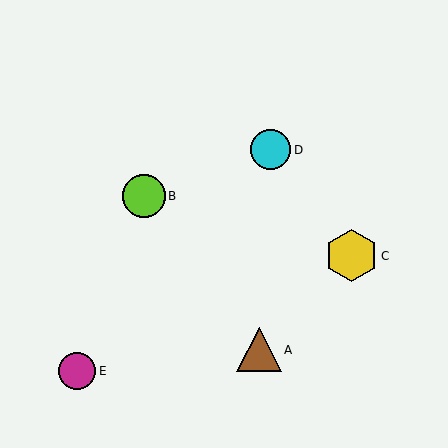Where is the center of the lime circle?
The center of the lime circle is at (144, 196).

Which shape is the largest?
The yellow hexagon (labeled C) is the largest.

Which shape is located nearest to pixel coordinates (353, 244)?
The yellow hexagon (labeled C) at (352, 256) is nearest to that location.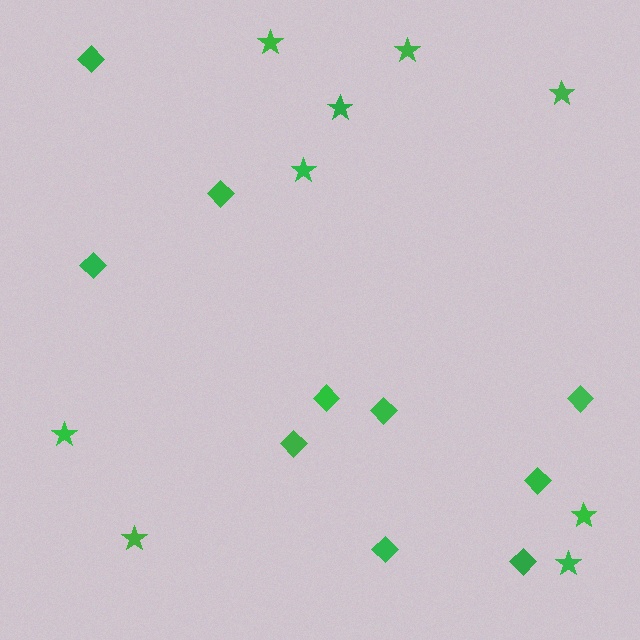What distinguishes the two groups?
There are 2 groups: one group of diamonds (10) and one group of stars (9).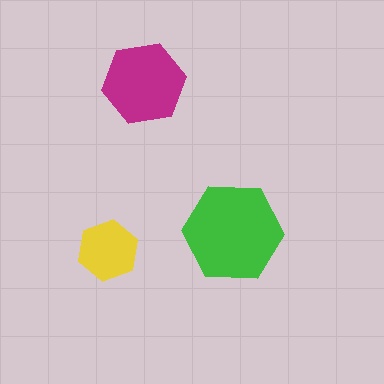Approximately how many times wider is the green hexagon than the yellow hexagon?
About 1.5 times wider.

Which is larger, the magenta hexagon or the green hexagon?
The green one.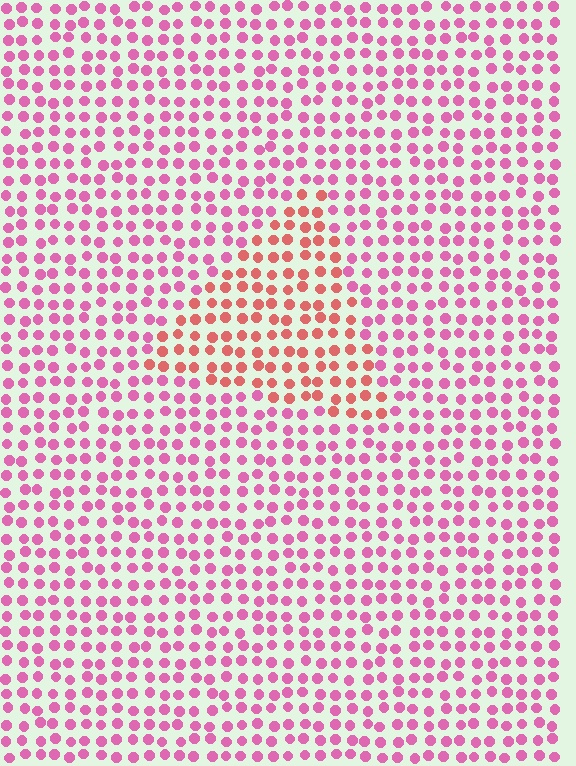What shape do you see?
I see a triangle.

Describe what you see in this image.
The image is filled with small pink elements in a uniform arrangement. A triangle-shaped region is visible where the elements are tinted to a slightly different hue, forming a subtle color boundary.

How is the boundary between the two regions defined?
The boundary is defined purely by a slight shift in hue (about 36 degrees). Spacing, size, and orientation are identical on both sides.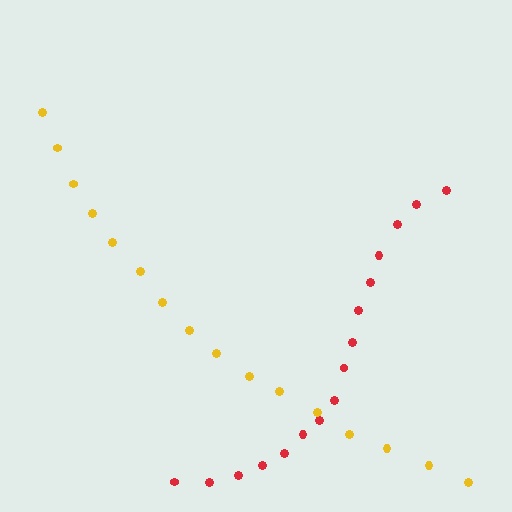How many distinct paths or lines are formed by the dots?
There are 2 distinct paths.